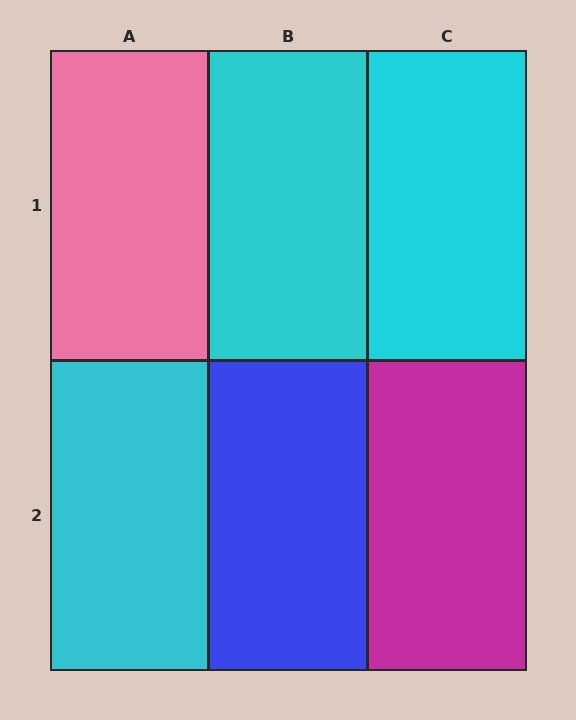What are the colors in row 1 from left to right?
Pink, cyan, cyan.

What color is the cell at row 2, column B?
Blue.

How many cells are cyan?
3 cells are cyan.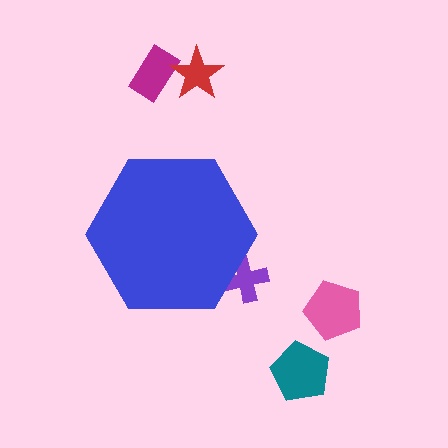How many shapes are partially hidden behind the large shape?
1 shape is partially hidden.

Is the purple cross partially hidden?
Yes, the purple cross is partially hidden behind the blue hexagon.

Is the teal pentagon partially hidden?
No, the teal pentagon is fully visible.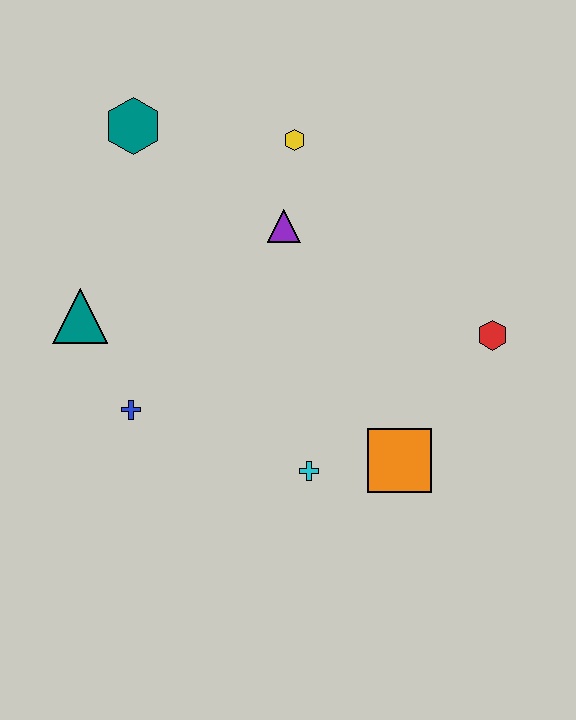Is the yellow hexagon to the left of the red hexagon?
Yes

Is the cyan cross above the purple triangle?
No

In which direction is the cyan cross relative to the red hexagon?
The cyan cross is to the left of the red hexagon.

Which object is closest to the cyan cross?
The orange square is closest to the cyan cross.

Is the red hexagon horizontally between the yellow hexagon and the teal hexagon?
No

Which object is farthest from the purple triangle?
The orange square is farthest from the purple triangle.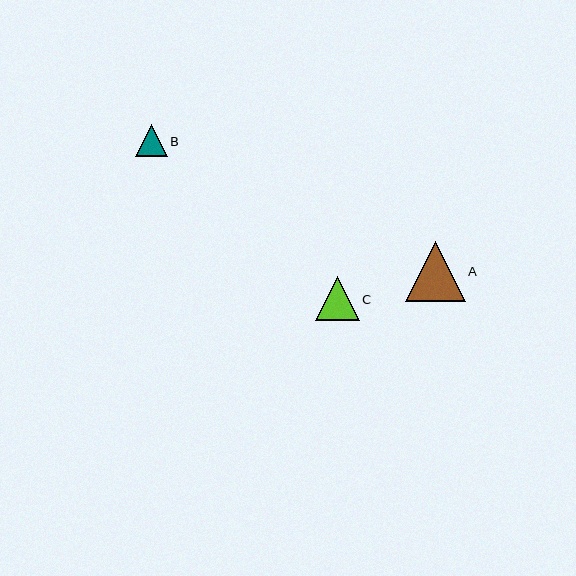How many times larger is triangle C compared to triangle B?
Triangle C is approximately 1.4 times the size of triangle B.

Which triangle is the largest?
Triangle A is the largest with a size of approximately 59 pixels.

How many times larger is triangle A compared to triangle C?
Triangle A is approximately 1.4 times the size of triangle C.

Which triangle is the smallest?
Triangle B is the smallest with a size of approximately 32 pixels.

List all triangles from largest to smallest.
From largest to smallest: A, C, B.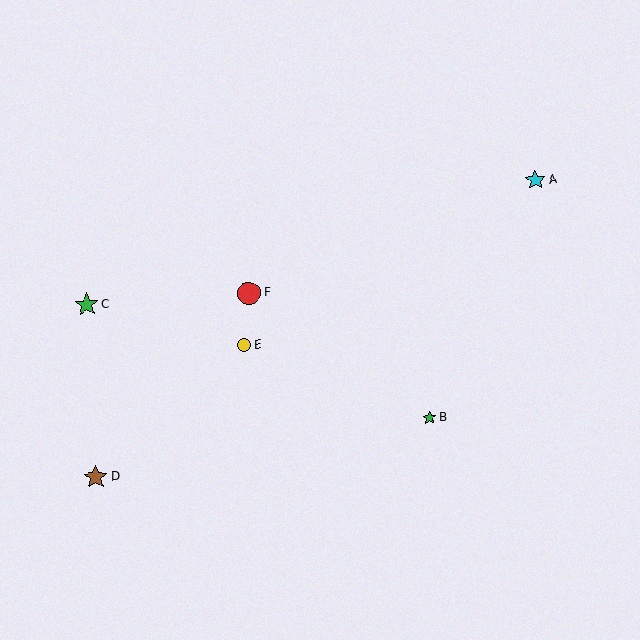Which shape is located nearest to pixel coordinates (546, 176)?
The cyan star (labeled A) at (535, 180) is nearest to that location.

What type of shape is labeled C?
Shape C is a green star.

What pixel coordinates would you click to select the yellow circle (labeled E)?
Click at (244, 345) to select the yellow circle E.